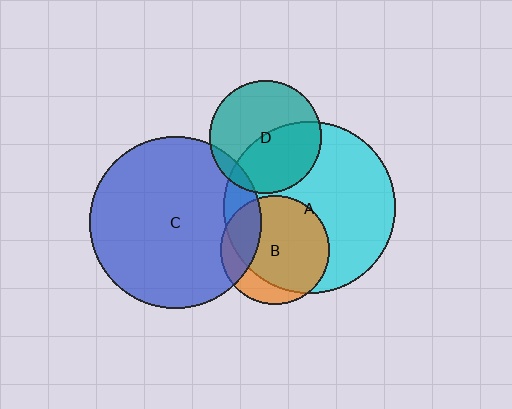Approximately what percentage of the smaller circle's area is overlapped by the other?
Approximately 10%.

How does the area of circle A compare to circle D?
Approximately 2.3 times.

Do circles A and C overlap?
Yes.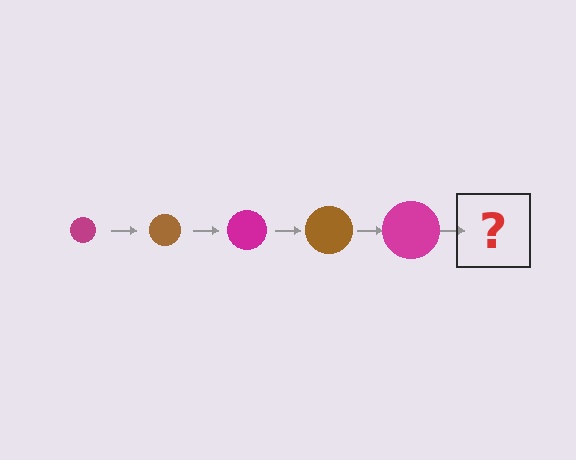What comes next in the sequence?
The next element should be a brown circle, larger than the previous one.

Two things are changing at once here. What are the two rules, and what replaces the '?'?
The two rules are that the circle grows larger each step and the color cycles through magenta and brown. The '?' should be a brown circle, larger than the previous one.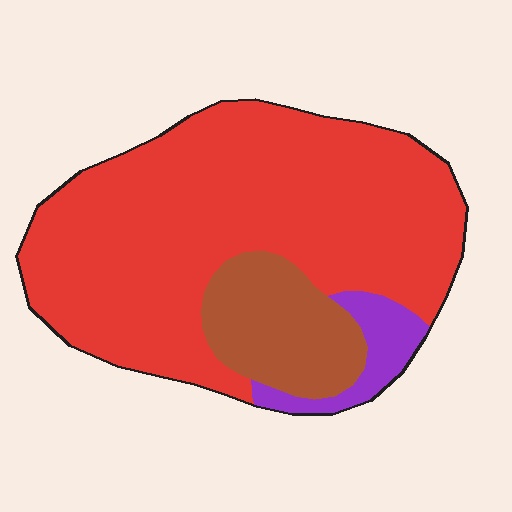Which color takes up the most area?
Red, at roughly 75%.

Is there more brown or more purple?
Brown.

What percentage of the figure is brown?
Brown covers 17% of the figure.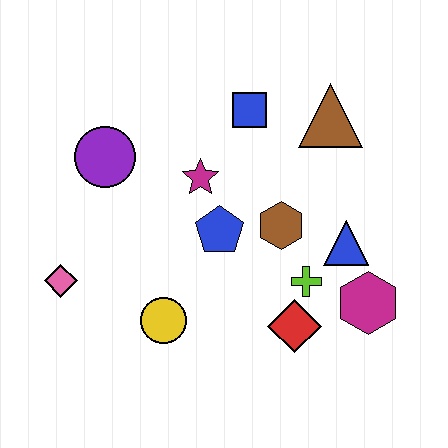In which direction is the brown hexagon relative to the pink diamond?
The brown hexagon is to the right of the pink diamond.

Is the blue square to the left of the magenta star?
No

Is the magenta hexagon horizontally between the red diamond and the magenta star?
No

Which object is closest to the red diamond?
The lime cross is closest to the red diamond.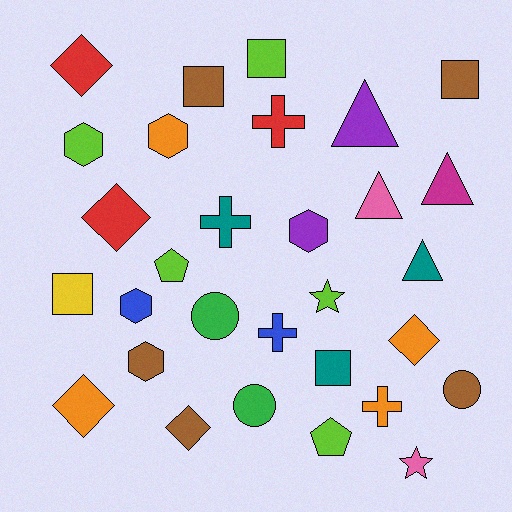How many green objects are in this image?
There are 2 green objects.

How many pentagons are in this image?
There are 2 pentagons.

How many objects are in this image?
There are 30 objects.